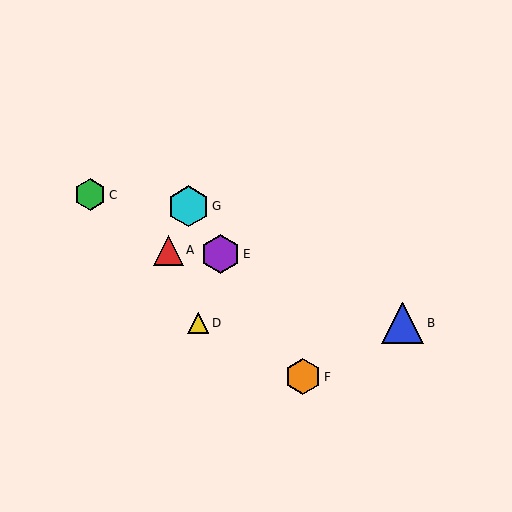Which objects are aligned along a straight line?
Objects E, F, G are aligned along a straight line.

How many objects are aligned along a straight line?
3 objects (E, F, G) are aligned along a straight line.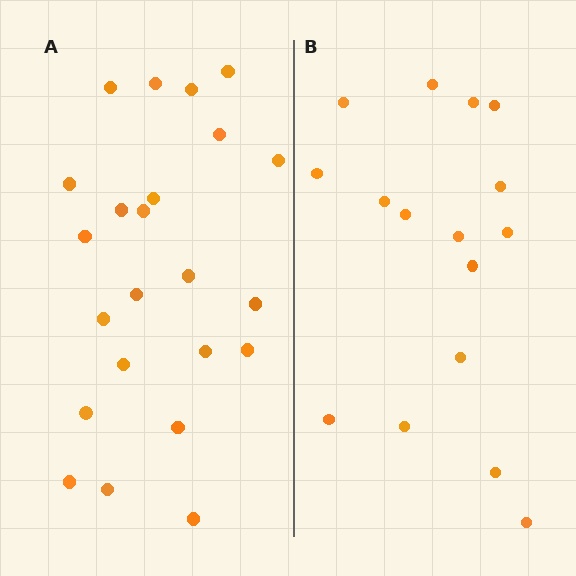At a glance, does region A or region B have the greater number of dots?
Region A (the left region) has more dots.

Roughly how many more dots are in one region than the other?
Region A has roughly 8 or so more dots than region B.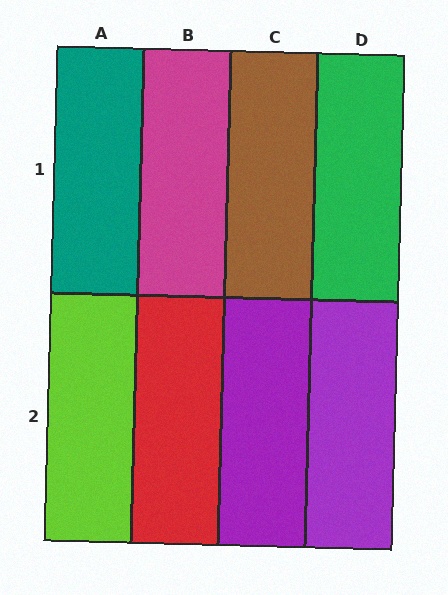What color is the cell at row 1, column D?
Green.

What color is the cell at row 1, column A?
Teal.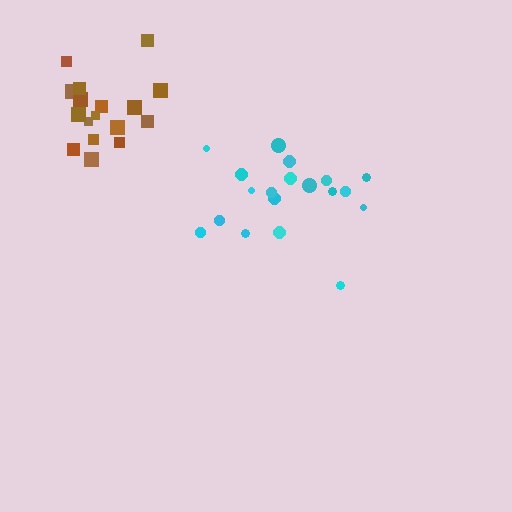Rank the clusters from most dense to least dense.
brown, cyan.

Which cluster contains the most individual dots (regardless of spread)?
Cyan (19).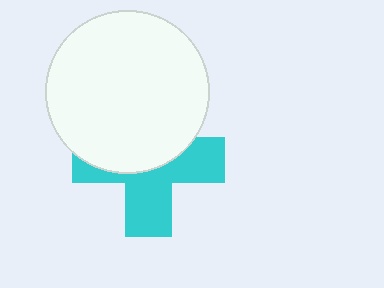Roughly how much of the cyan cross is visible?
About half of it is visible (roughly 51%).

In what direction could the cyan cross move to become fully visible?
The cyan cross could move down. That would shift it out from behind the white circle entirely.